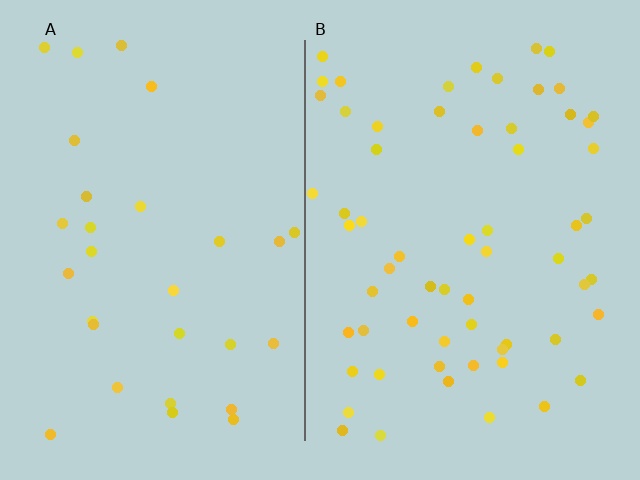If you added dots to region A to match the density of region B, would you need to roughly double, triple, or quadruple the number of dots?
Approximately double.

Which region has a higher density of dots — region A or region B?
B (the right).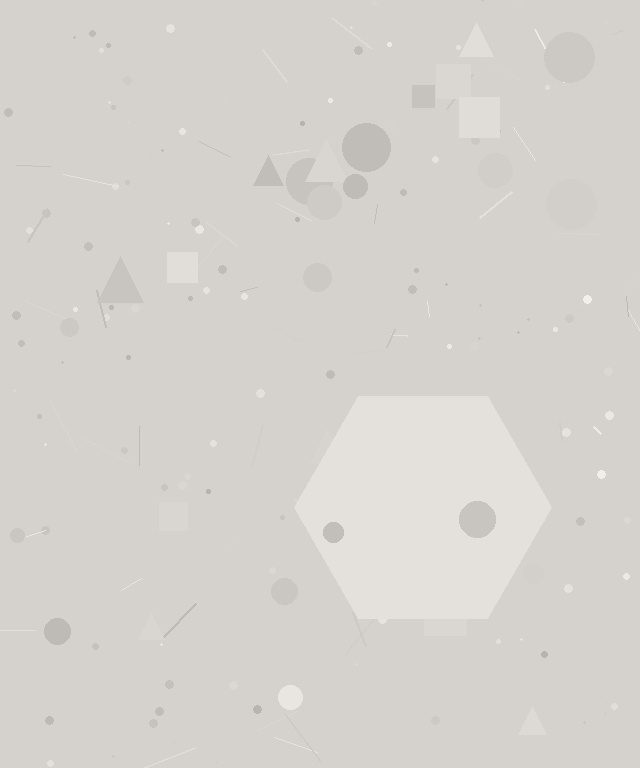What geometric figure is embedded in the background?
A hexagon is embedded in the background.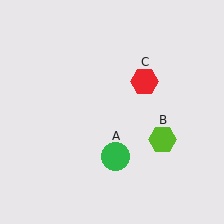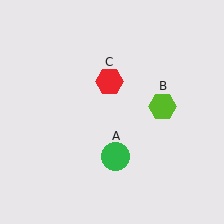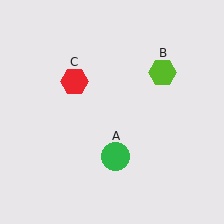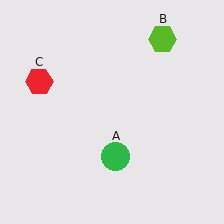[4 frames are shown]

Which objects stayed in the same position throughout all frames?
Green circle (object A) remained stationary.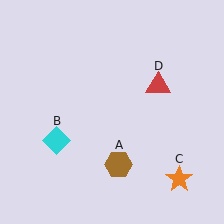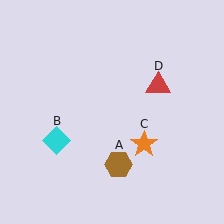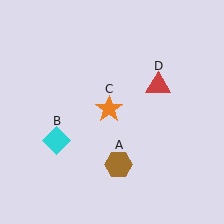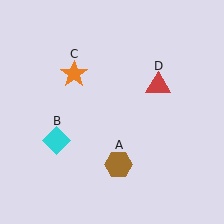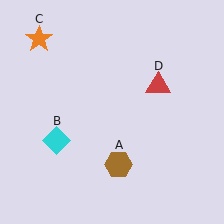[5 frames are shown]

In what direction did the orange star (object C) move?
The orange star (object C) moved up and to the left.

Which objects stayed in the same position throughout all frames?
Brown hexagon (object A) and cyan diamond (object B) and red triangle (object D) remained stationary.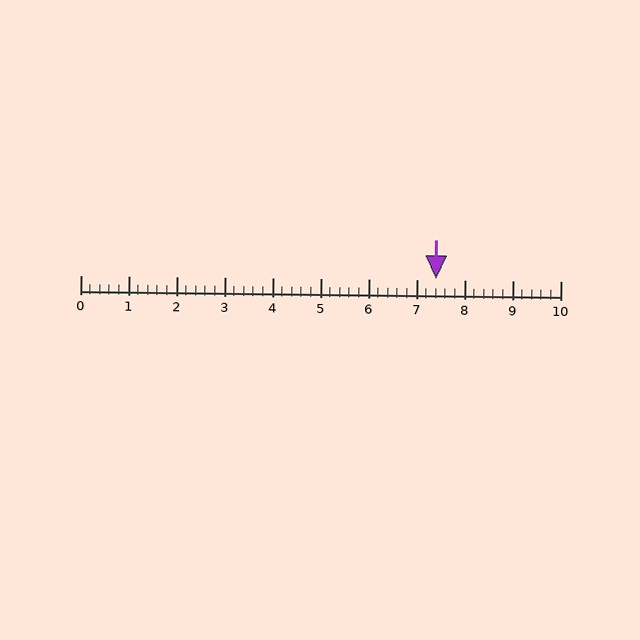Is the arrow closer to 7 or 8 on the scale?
The arrow is closer to 7.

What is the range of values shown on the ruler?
The ruler shows values from 0 to 10.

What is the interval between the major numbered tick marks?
The major tick marks are spaced 1 units apart.